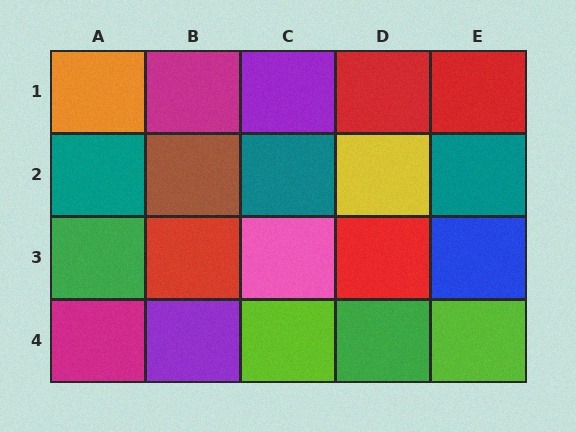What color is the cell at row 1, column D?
Red.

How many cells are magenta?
2 cells are magenta.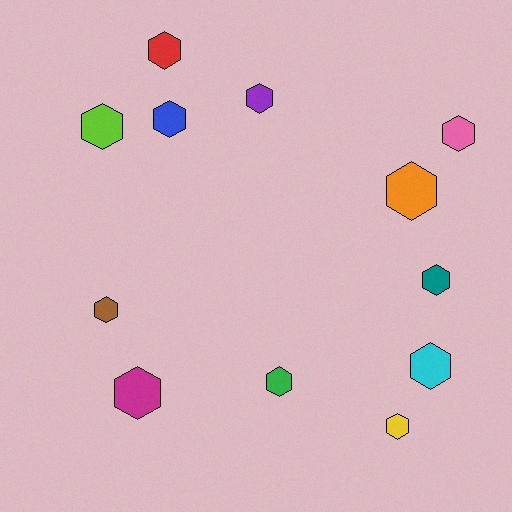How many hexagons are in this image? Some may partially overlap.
There are 12 hexagons.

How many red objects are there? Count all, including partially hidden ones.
There is 1 red object.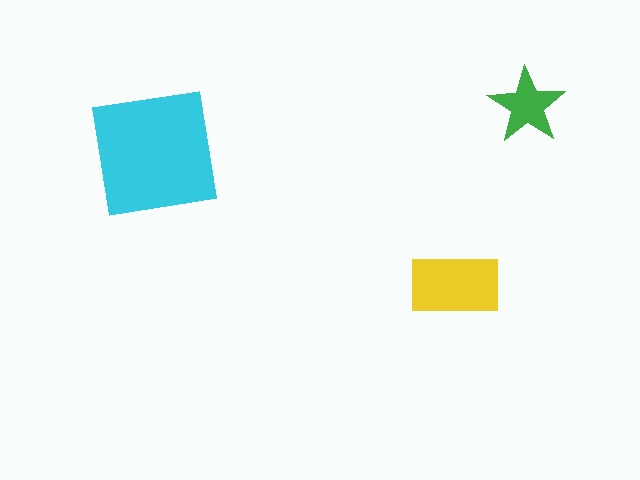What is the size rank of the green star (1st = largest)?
3rd.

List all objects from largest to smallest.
The cyan square, the yellow rectangle, the green star.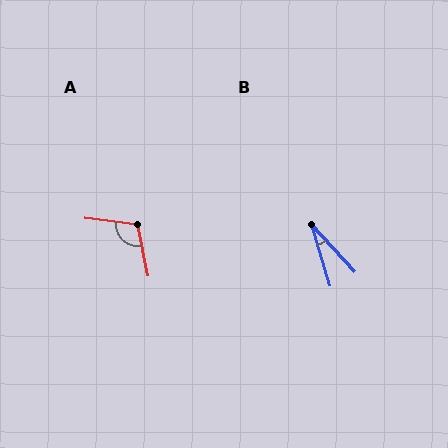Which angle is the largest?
A, at approximately 109 degrees.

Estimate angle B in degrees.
Approximately 26 degrees.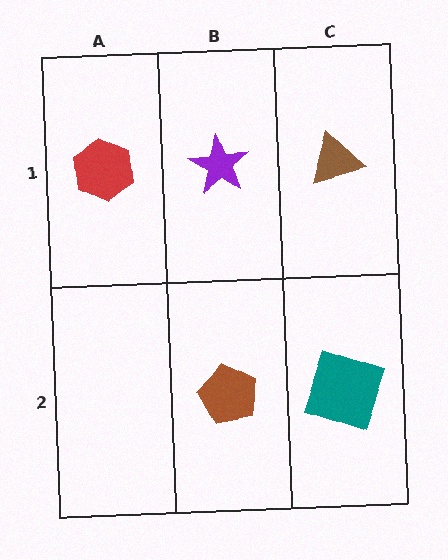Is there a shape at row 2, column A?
No, that cell is empty.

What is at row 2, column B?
A brown pentagon.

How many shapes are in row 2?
2 shapes.